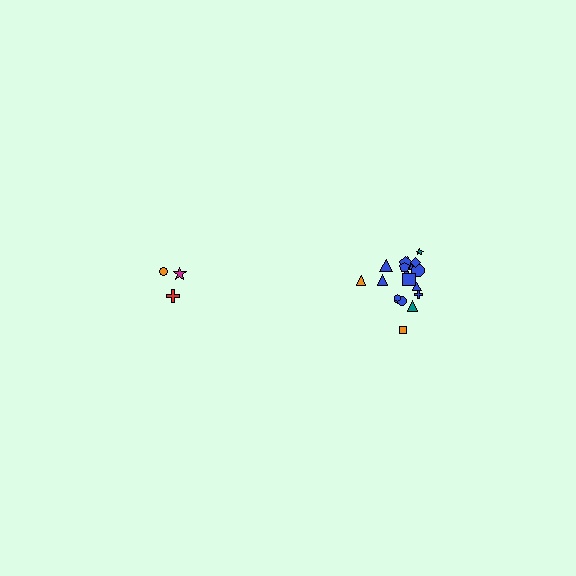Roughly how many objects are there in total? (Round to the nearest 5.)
Roughly 20 objects in total.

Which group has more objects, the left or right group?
The right group.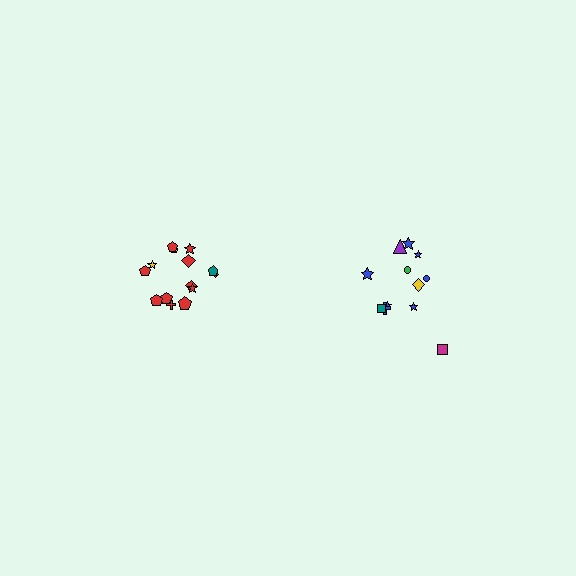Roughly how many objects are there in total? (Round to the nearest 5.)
Roughly 25 objects in total.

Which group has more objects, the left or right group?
The left group.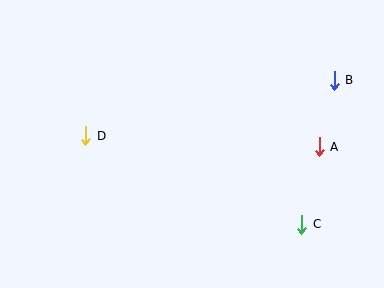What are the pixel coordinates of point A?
Point A is at (319, 147).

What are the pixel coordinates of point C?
Point C is at (302, 224).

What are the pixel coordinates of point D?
Point D is at (86, 136).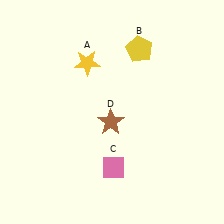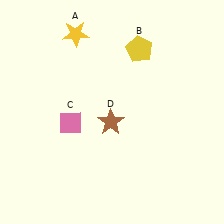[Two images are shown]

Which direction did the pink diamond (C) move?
The pink diamond (C) moved up.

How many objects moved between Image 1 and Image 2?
2 objects moved between the two images.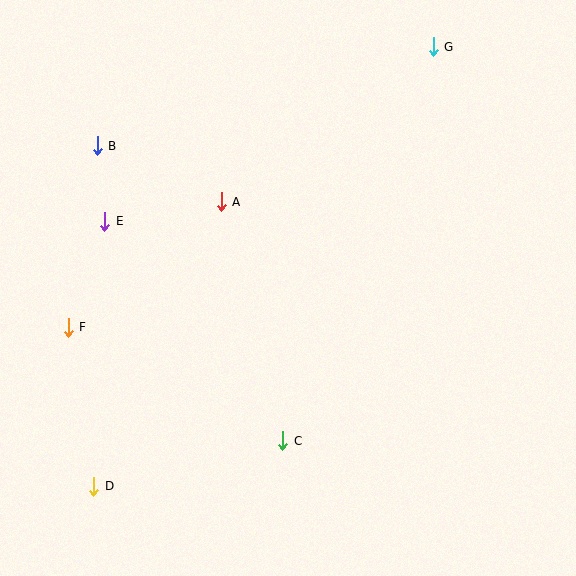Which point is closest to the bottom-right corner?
Point C is closest to the bottom-right corner.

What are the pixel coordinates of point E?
Point E is at (105, 221).